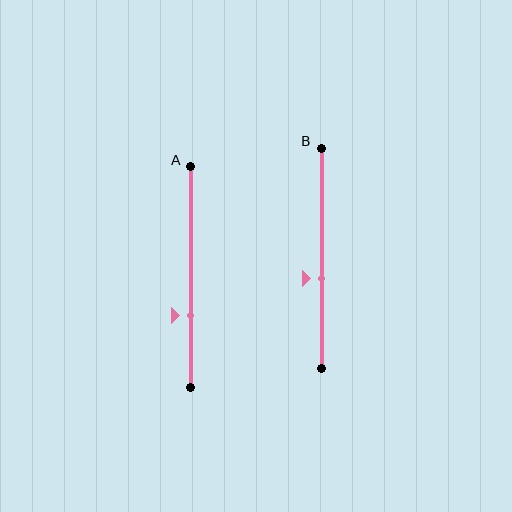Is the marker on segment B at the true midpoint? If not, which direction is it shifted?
No, the marker on segment B is shifted downward by about 9% of the segment length.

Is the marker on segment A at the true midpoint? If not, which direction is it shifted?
No, the marker on segment A is shifted downward by about 17% of the segment length.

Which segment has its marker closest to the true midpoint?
Segment B has its marker closest to the true midpoint.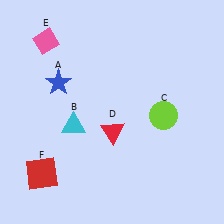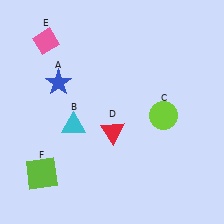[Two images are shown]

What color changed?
The square (F) changed from red in Image 1 to lime in Image 2.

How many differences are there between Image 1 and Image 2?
There is 1 difference between the two images.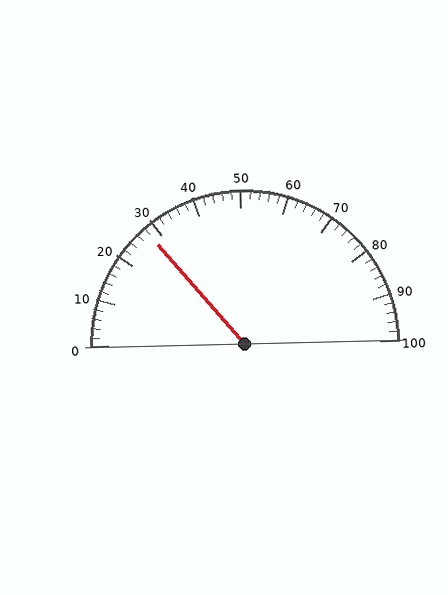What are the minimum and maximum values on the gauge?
The gauge ranges from 0 to 100.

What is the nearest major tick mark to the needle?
The nearest major tick mark is 30.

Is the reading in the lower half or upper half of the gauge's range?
The reading is in the lower half of the range (0 to 100).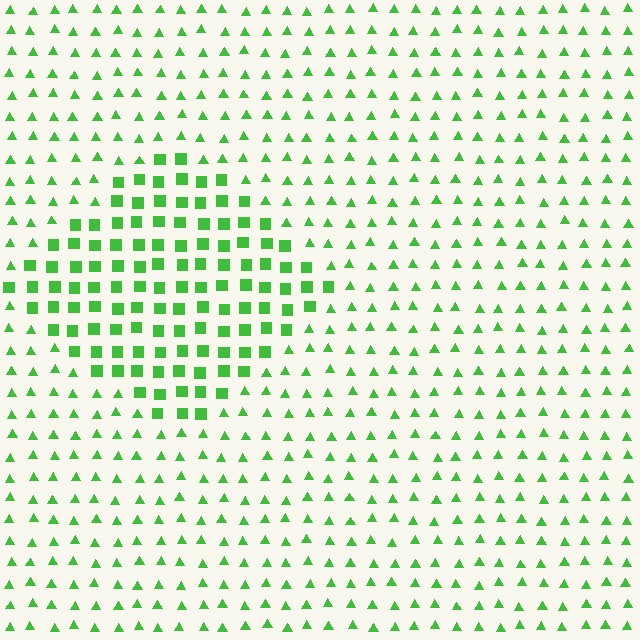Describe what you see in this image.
The image is filled with small green elements arranged in a uniform grid. A diamond-shaped region contains squares, while the surrounding area contains triangles. The boundary is defined purely by the change in element shape.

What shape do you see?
I see a diamond.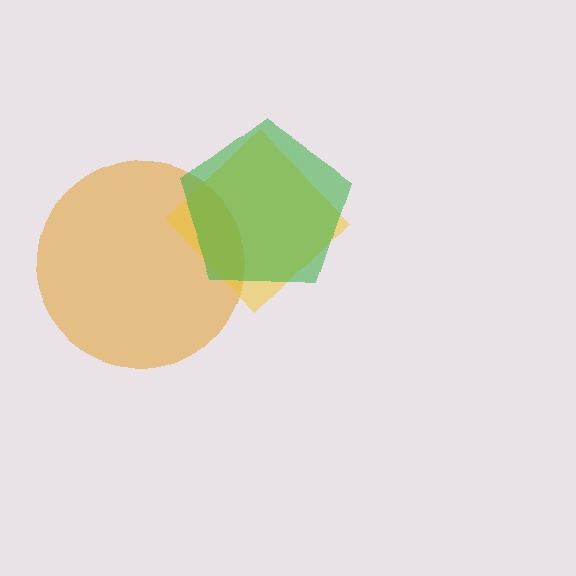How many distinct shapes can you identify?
There are 3 distinct shapes: an orange circle, a yellow diamond, a green pentagon.